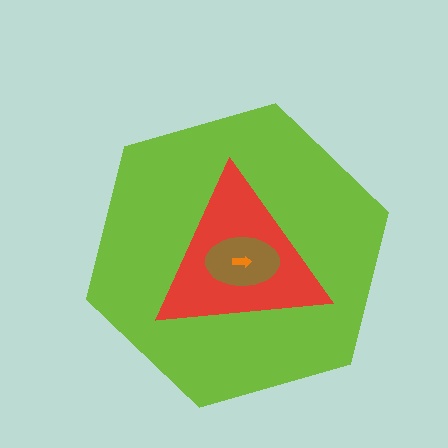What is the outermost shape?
The lime hexagon.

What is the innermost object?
The orange arrow.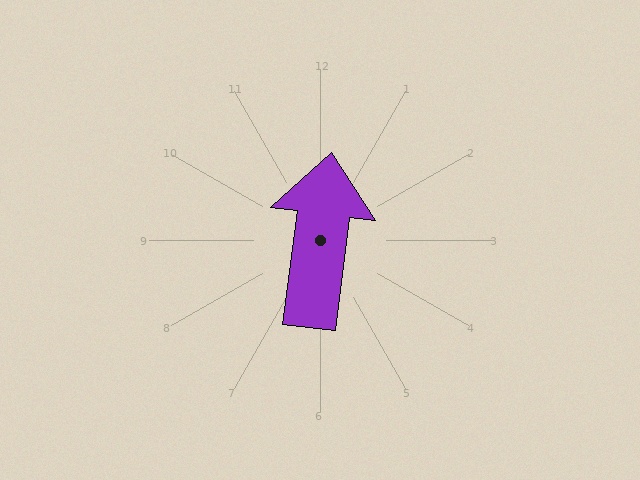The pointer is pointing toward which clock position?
Roughly 12 o'clock.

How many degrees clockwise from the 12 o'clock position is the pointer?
Approximately 7 degrees.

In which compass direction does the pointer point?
North.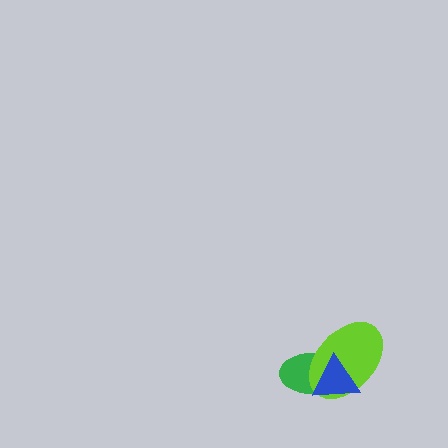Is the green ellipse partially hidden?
Yes, it is partially covered by another shape.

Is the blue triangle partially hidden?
No, no other shape covers it.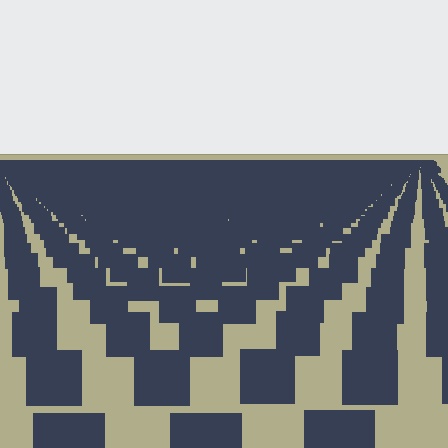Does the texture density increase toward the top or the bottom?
Density increases toward the top.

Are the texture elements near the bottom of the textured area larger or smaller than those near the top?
Larger. Near the bottom, elements are closer to the viewer and appear at a bigger on-screen size.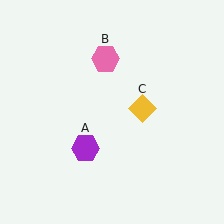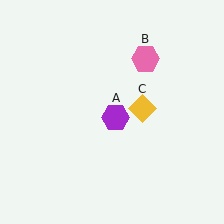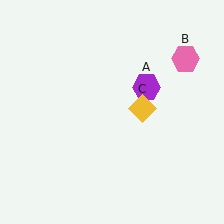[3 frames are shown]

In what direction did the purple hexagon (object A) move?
The purple hexagon (object A) moved up and to the right.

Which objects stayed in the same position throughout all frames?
Yellow diamond (object C) remained stationary.